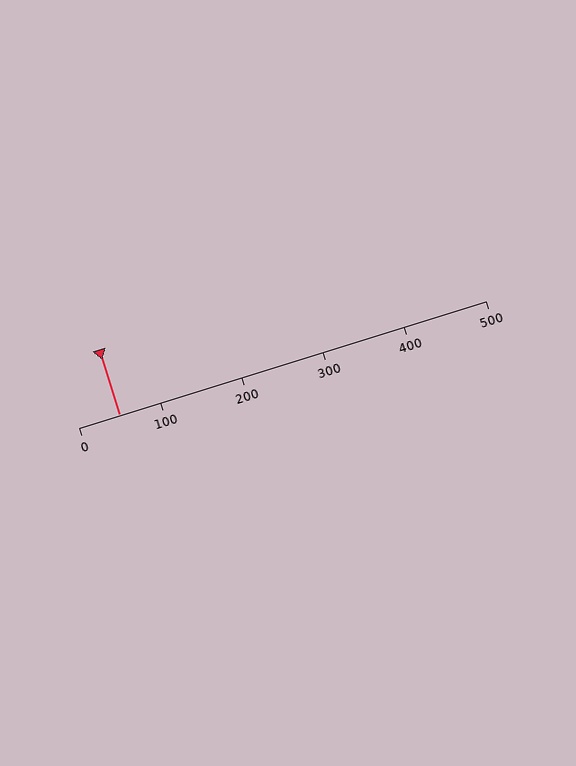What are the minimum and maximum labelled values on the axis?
The axis runs from 0 to 500.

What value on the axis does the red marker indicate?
The marker indicates approximately 50.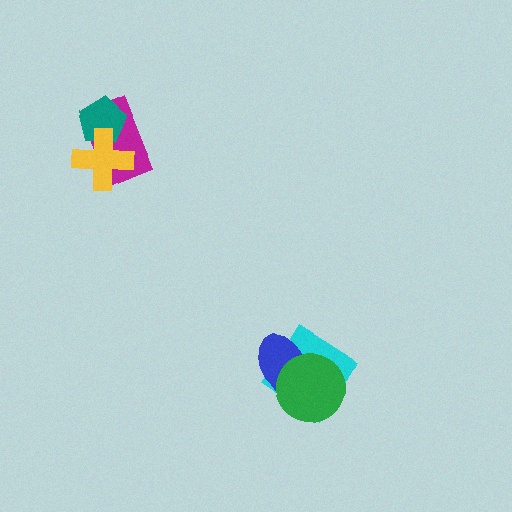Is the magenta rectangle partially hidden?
Yes, it is partially covered by another shape.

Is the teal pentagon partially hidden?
Yes, it is partially covered by another shape.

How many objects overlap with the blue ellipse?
2 objects overlap with the blue ellipse.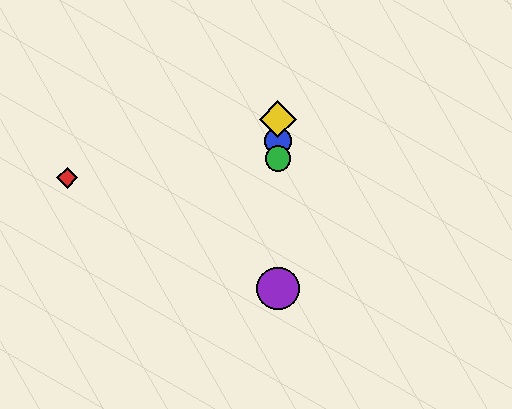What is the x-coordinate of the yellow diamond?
The yellow diamond is at x≈278.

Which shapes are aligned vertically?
The blue circle, the green circle, the yellow diamond, the purple circle are aligned vertically.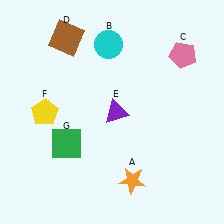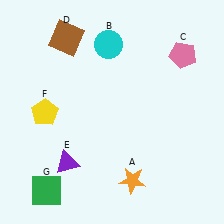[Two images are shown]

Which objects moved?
The objects that moved are: the purple triangle (E), the green square (G).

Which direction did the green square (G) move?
The green square (G) moved down.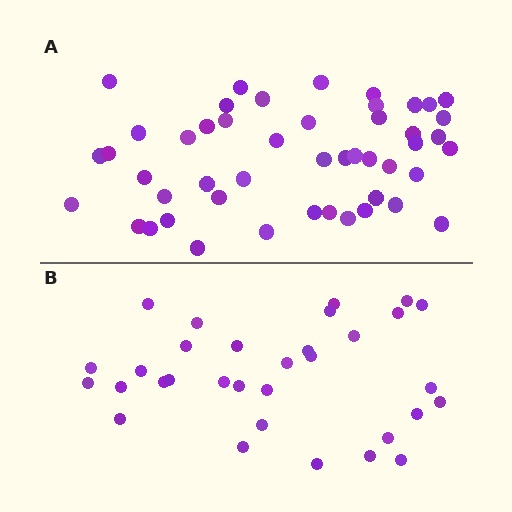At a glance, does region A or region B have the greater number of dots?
Region A (the top region) has more dots.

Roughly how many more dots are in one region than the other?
Region A has approximately 15 more dots than region B.